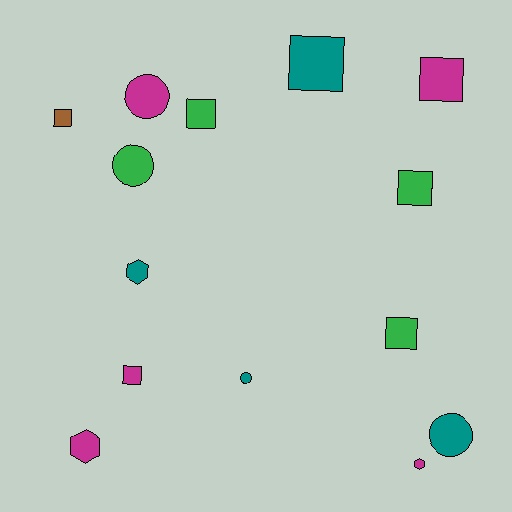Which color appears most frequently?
Magenta, with 5 objects.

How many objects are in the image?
There are 14 objects.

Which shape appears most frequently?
Square, with 7 objects.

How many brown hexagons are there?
There are no brown hexagons.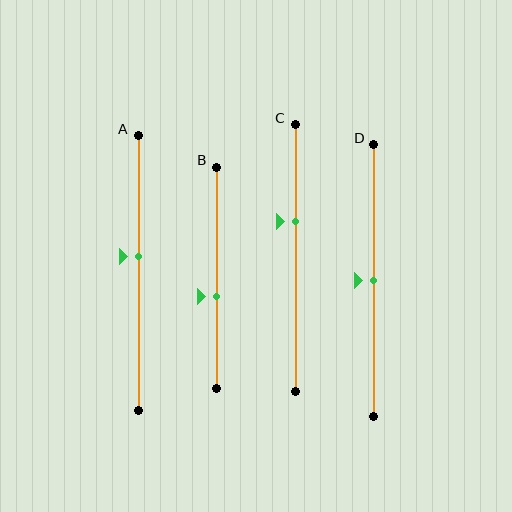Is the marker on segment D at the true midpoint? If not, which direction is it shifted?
Yes, the marker on segment D is at the true midpoint.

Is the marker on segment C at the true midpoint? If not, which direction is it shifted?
No, the marker on segment C is shifted upward by about 14% of the segment length.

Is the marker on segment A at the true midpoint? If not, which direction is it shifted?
No, the marker on segment A is shifted upward by about 6% of the segment length.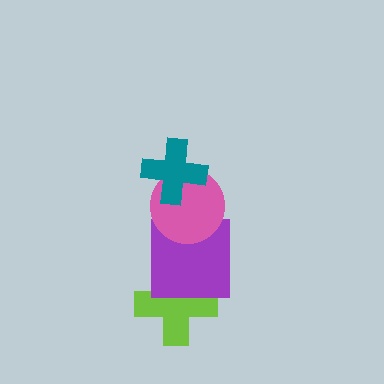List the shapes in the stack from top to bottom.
From top to bottom: the teal cross, the pink circle, the purple square, the lime cross.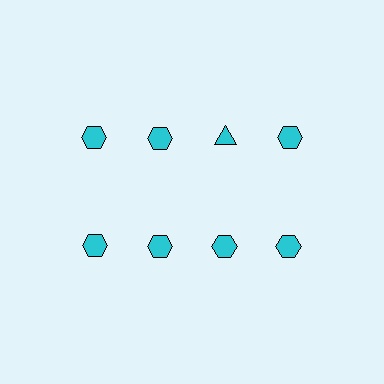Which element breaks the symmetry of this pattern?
The cyan triangle in the top row, center column breaks the symmetry. All other shapes are cyan hexagons.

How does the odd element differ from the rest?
It has a different shape: triangle instead of hexagon.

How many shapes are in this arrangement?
There are 8 shapes arranged in a grid pattern.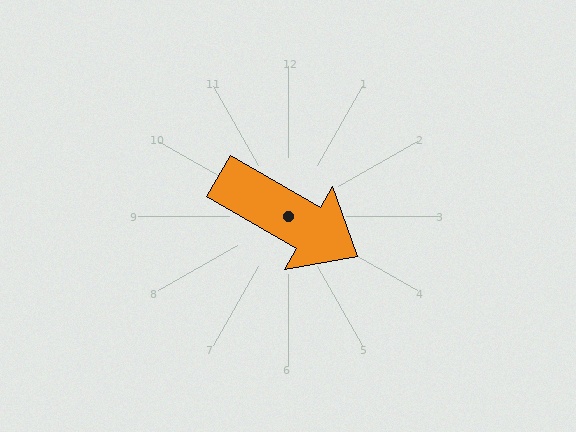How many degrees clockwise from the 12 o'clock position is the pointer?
Approximately 120 degrees.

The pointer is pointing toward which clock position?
Roughly 4 o'clock.